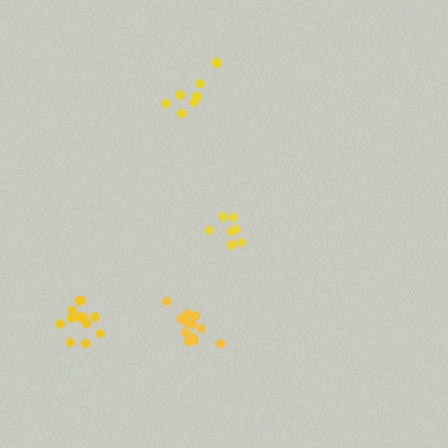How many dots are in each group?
Group 1: 7 dots, Group 2: 12 dots, Group 3: 12 dots, Group 4: 7 dots (38 total).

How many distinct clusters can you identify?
There are 4 distinct clusters.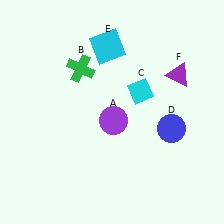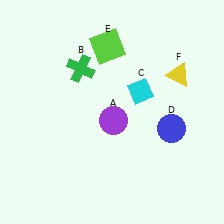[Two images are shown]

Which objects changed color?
E changed from cyan to lime. F changed from purple to yellow.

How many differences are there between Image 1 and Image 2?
There are 2 differences between the two images.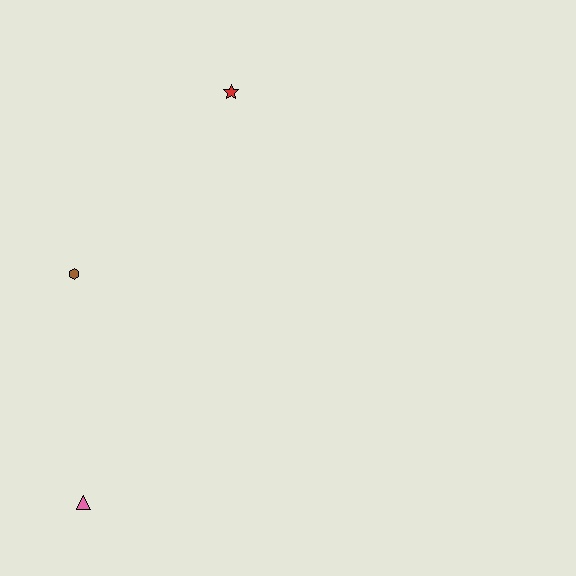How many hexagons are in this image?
There is 1 hexagon.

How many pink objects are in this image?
There is 1 pink object.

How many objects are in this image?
There are 3 objects.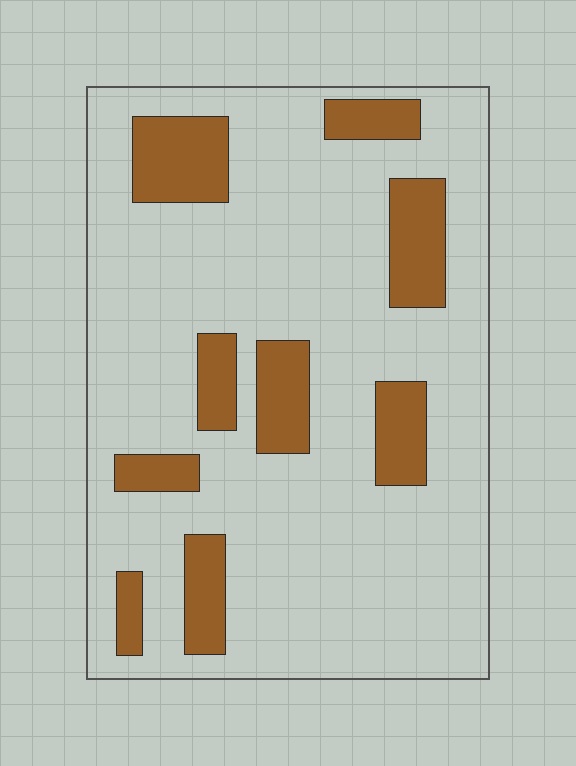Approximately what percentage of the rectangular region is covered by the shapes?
Approximately 20%.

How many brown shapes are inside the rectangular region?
9.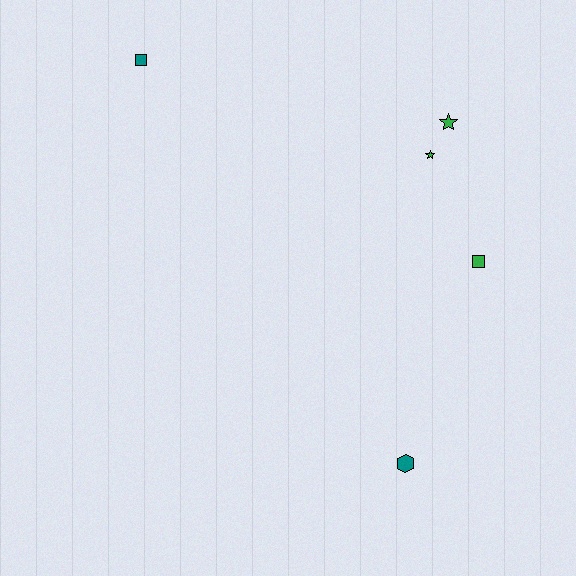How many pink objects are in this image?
There are no pink objects.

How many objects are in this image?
There are 5 objects.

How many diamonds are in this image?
There are no diamonds.